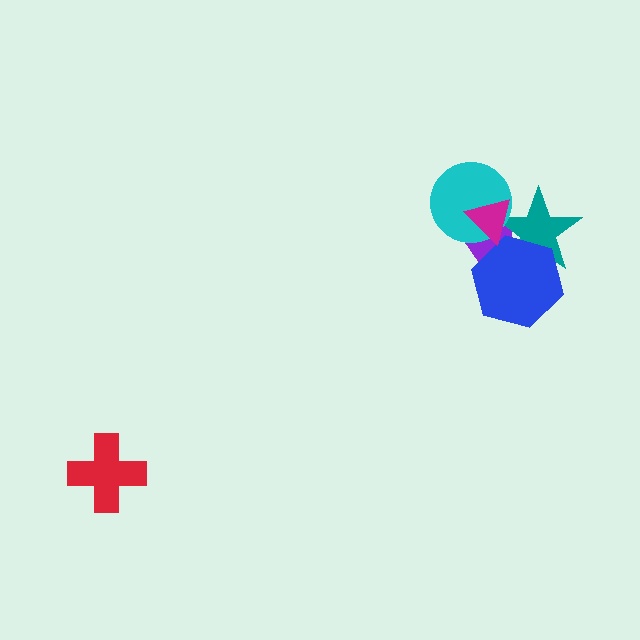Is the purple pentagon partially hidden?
Yes, it is partially covered by another shape.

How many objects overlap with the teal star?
4 objects overlap with the teal star.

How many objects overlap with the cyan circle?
3 objects overlap with the cyan circle.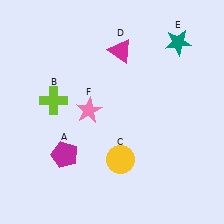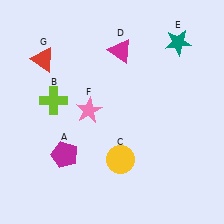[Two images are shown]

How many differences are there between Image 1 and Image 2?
There is 1 difference between the two images.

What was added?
A red triangle (G) was added in Image 2.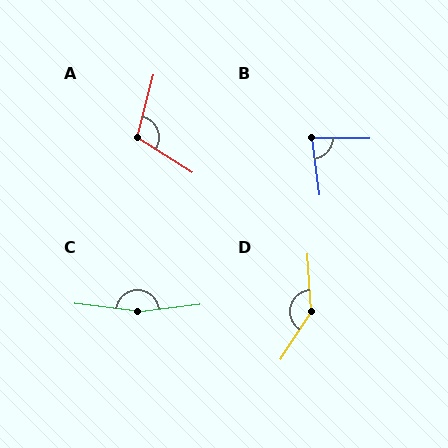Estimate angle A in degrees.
Approximately 107 degrees.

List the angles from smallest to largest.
B (82°), A (107°), D (143°), C (167°).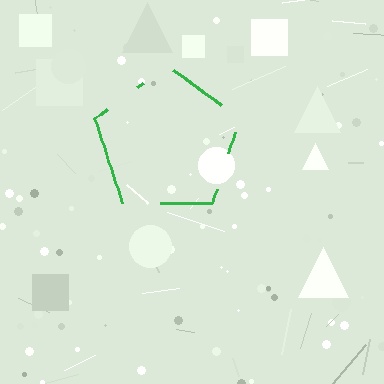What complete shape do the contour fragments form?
The contour fragments form a pentagon.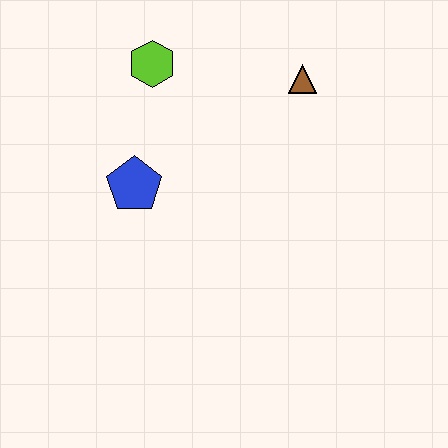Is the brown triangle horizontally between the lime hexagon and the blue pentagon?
No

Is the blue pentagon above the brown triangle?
No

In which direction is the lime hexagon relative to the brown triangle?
The lime hexagon is to the left of the brown triangle.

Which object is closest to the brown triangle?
The lime hexagon is closest to the brown triangle.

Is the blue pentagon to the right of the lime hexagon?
No